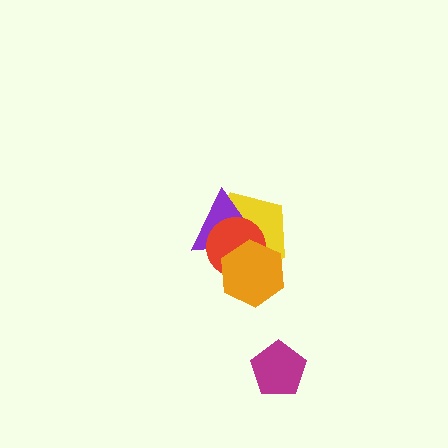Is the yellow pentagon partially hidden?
Yes, it is partially covered by another shape.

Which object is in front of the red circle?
The orange hexagon is in front of the red circle.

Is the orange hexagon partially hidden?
No, no other shape covers it.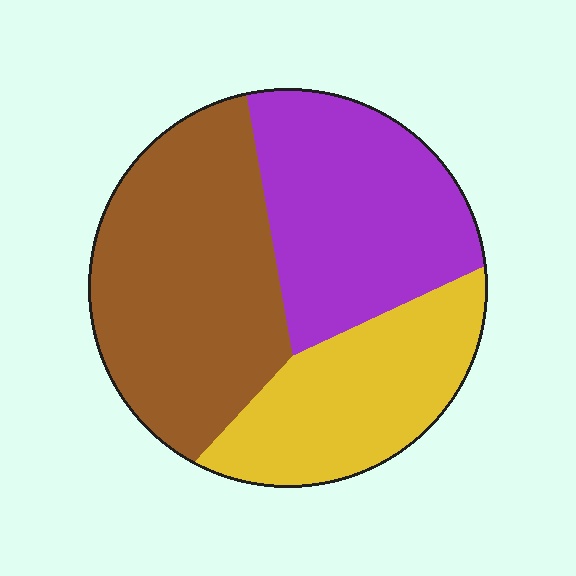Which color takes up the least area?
Yellow, at roughly 25%.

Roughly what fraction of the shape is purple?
Purple covers 33% of the shape.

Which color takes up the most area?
Brown, at roughly 40%.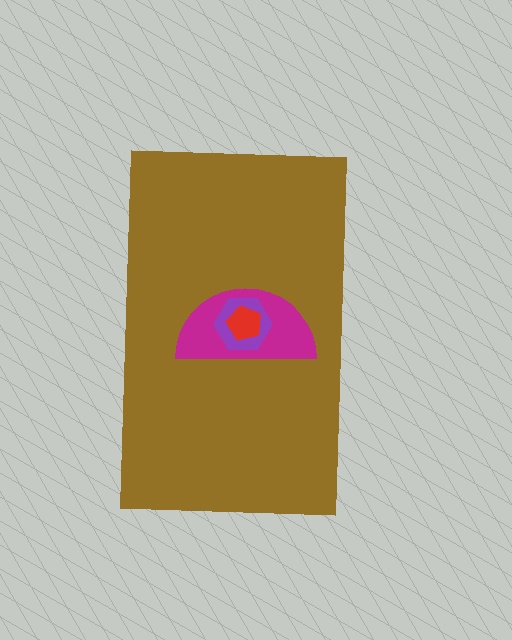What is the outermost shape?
The brown rectangle.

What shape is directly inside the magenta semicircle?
The purple hexagon.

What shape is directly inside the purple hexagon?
The red pentagon.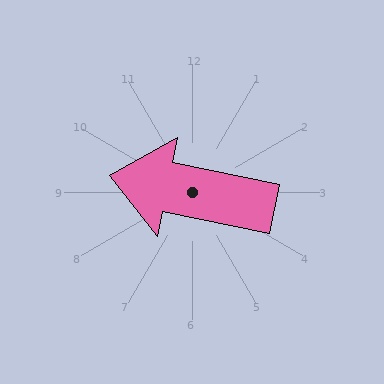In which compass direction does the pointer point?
West.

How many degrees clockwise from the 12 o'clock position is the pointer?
Approximately 281 degrees.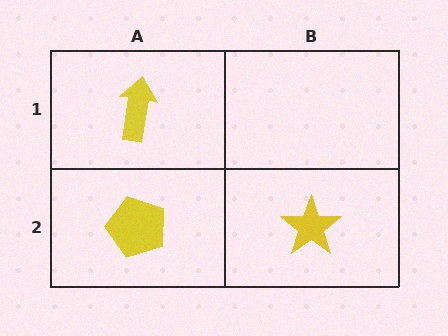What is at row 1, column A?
A yellow arrow.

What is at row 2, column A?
A yellow pentagon.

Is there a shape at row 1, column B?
No, that cell is empty.